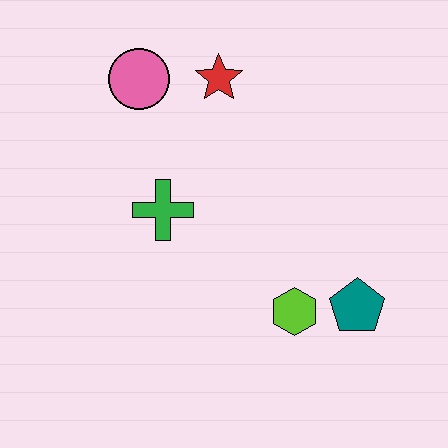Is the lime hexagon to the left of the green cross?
No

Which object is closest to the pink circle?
The red star is closest to the pink circle.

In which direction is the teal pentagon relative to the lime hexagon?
The teal pentagon is to the right of the lime hexagon.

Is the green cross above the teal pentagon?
Yes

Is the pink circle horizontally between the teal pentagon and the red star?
No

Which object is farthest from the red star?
The teal pentagon is farthest from the red star.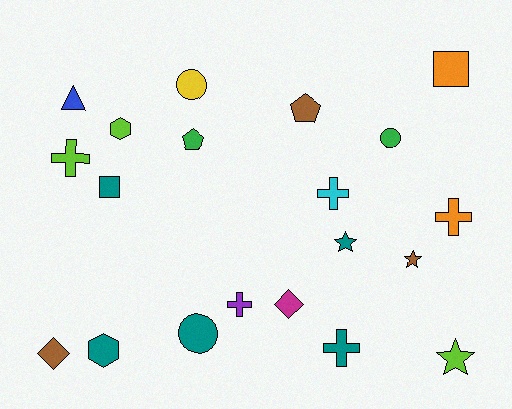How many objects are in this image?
There are 20 objects.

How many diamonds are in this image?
There are 2 diamonds.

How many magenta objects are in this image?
There is 1 magenta object.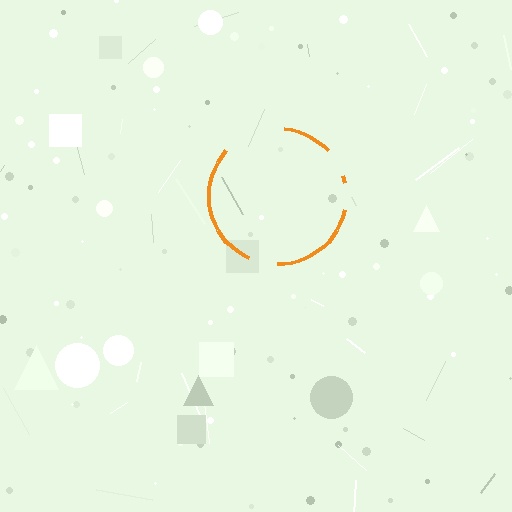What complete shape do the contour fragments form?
The contour fragments form a circle.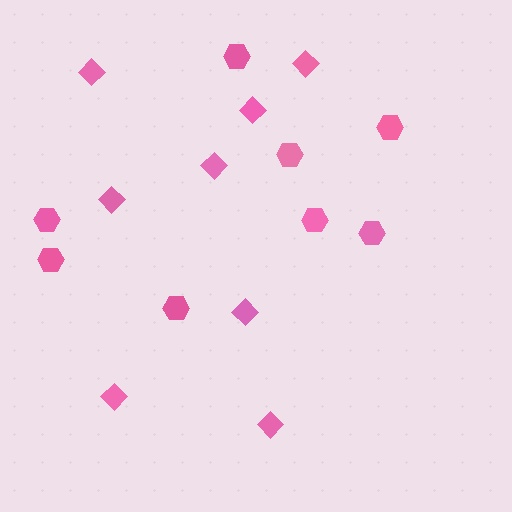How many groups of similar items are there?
There are 2 groups: one group of diamonds (8) and one group of hexagons (8).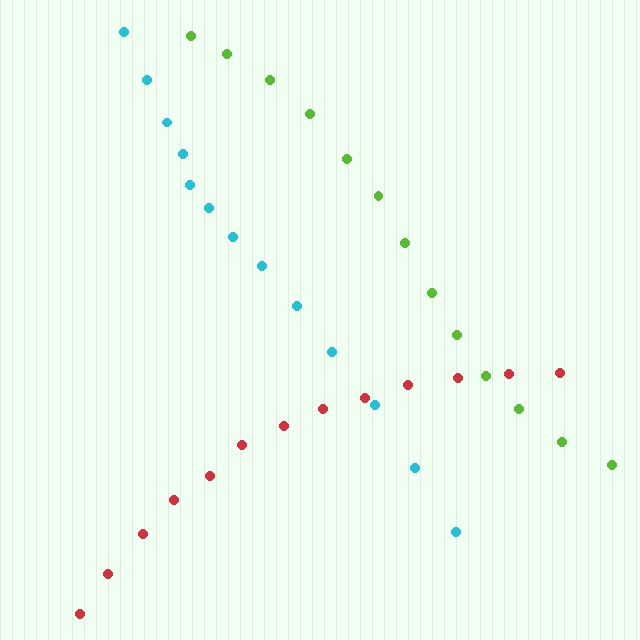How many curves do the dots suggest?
There are 3 distinct paths.